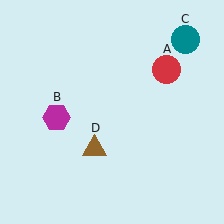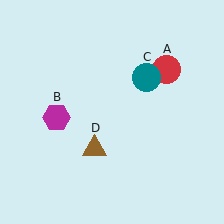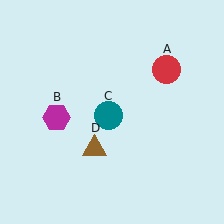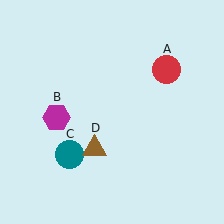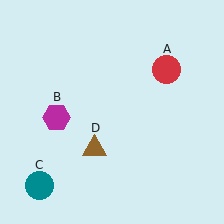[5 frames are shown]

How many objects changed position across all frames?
1 object changed position: teal circle (object C).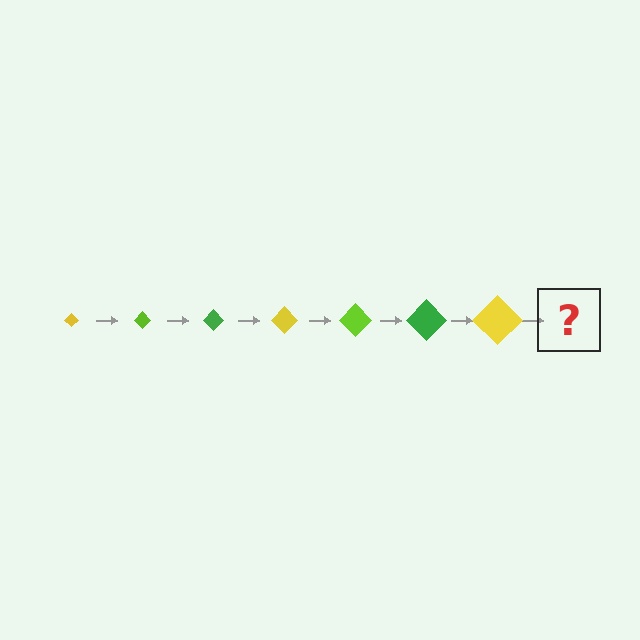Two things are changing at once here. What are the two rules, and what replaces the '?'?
The two rules are that the diamond grows larger each step and the color cycles through yellow, lime, and green. The '?' should be a lime diamond, larger than the previous one.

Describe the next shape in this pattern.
It should be a lime diamond, larger than the previous one.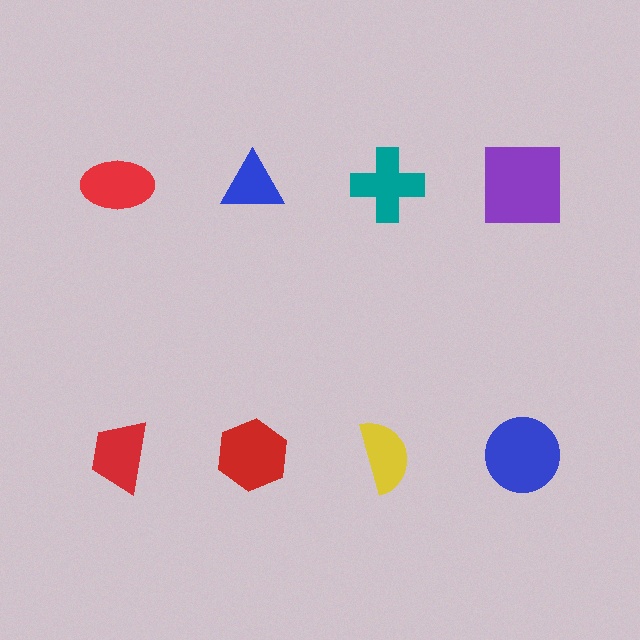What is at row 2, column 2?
A red hexagon.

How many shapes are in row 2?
4 shapes.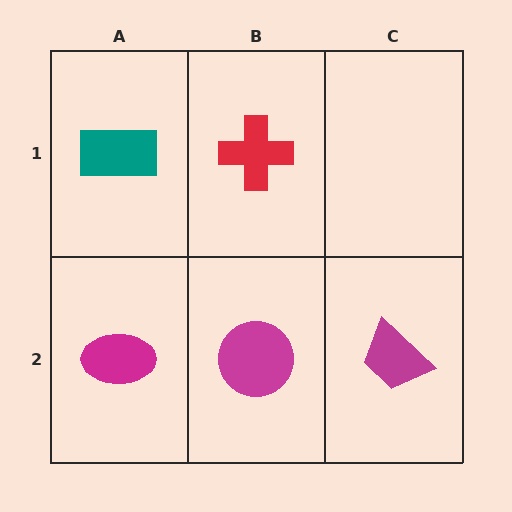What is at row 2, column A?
A magenta ellipse.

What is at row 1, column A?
A teal rectangle.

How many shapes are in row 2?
3 shapes.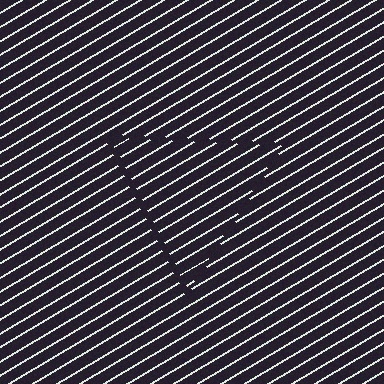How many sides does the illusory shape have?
3 sides — the line-ends trace a triangle.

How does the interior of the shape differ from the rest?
The interior of the shape contains the same grating, shifted by half a period — the contour is defined by the phase discontinuity where line-ends from the inner and outer gratings abut.